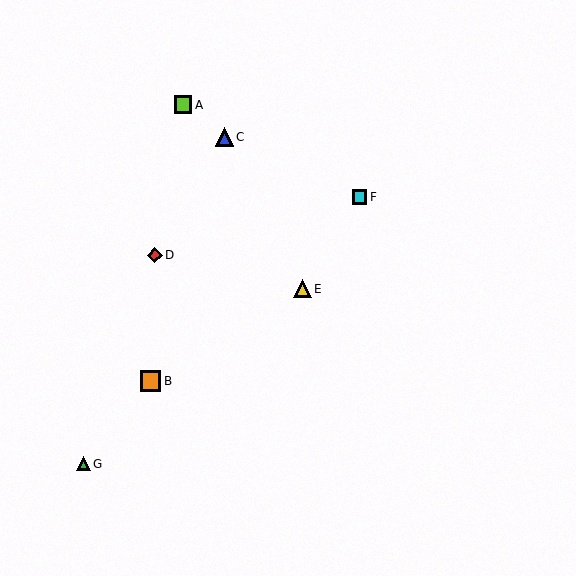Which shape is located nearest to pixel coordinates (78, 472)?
The green triangle (labeled G) at (83, 464) is nearest to that location.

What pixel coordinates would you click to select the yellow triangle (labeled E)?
Click at (302, 289) to select the yellow triangle E.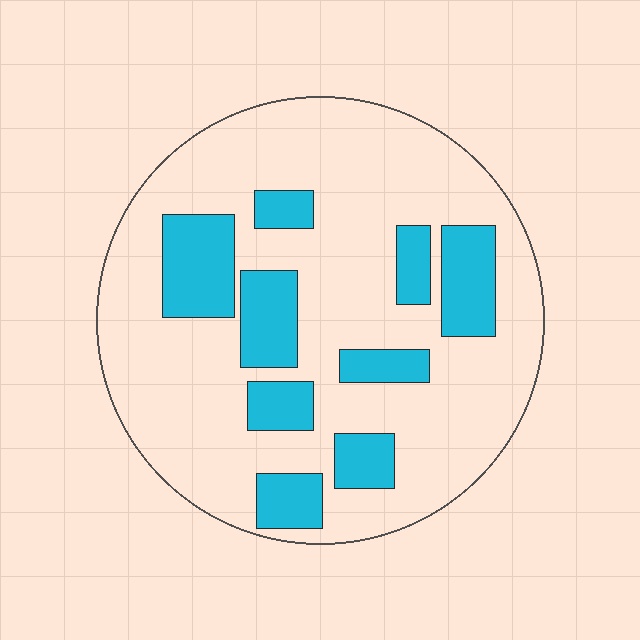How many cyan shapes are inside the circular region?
9.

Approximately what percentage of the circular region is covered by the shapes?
Approximately 25%.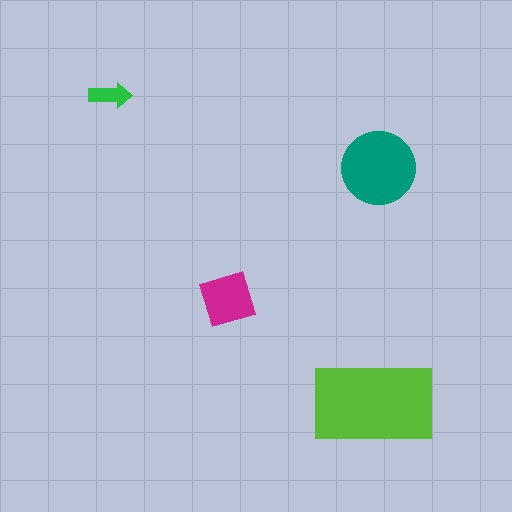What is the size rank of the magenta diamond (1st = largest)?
3rd.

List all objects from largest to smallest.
The lime rectangle, the teal circle, the magenta diamond, the green arrow.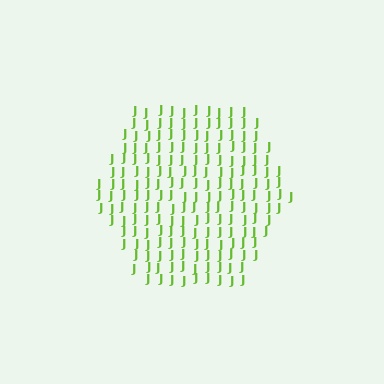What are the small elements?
The small elements are letter J's.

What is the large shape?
The large shape is a hexagon.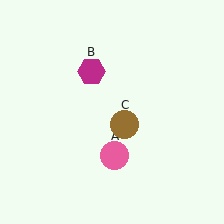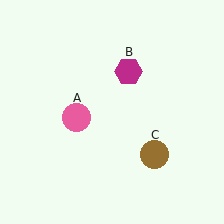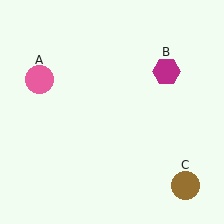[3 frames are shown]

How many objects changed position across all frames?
3 objects changed position: pink circle (object A), magenta hexagon (object B), brown circle (object C).